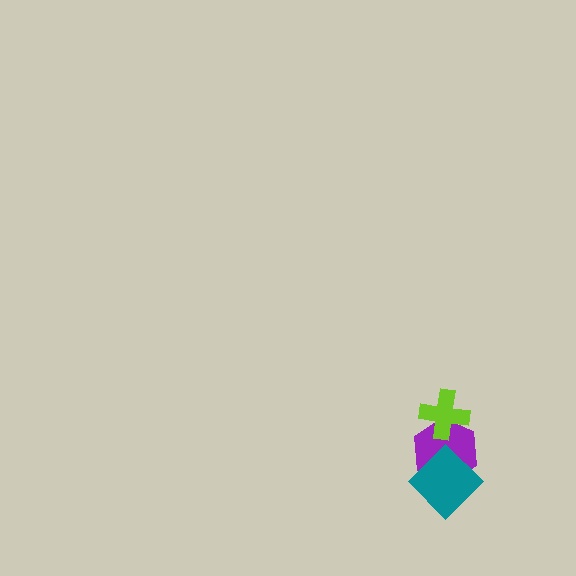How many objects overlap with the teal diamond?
1 object overlaps with the teal diamond.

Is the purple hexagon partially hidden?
Yes, it is partially covered by another shape.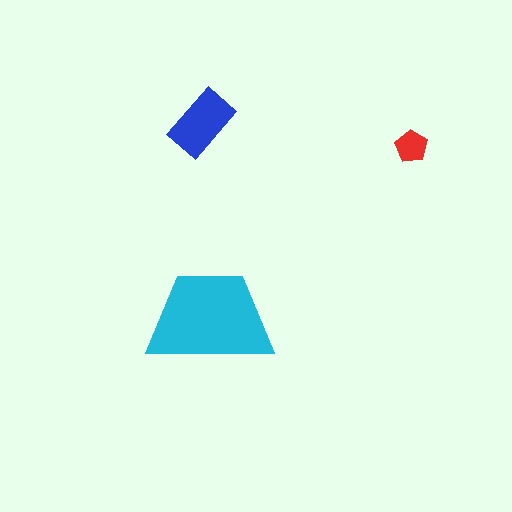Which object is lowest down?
The cyan trapezoid is bottommost.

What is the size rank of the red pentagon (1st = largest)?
3rd.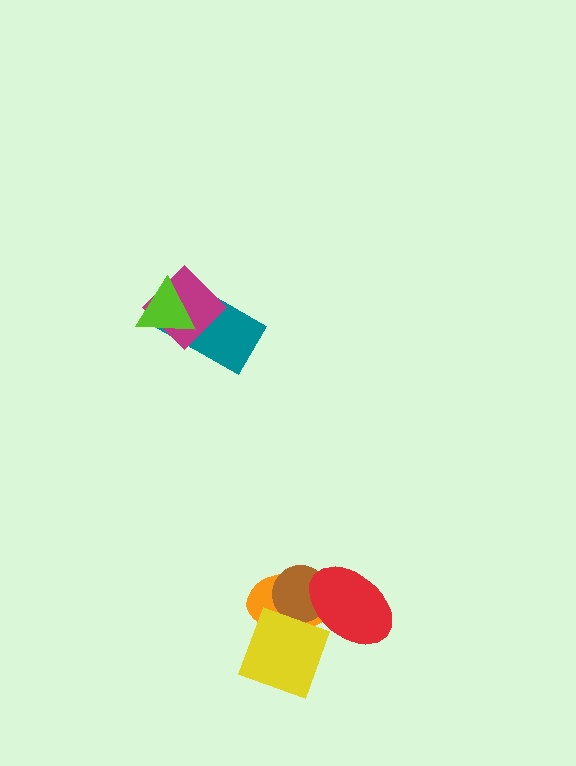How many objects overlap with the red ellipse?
2 objects overlap with the red ellipse.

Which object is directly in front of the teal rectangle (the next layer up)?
The magenta diamond is directly in front of the teal rectangle.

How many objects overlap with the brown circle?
2 objects overlap with the brown circle.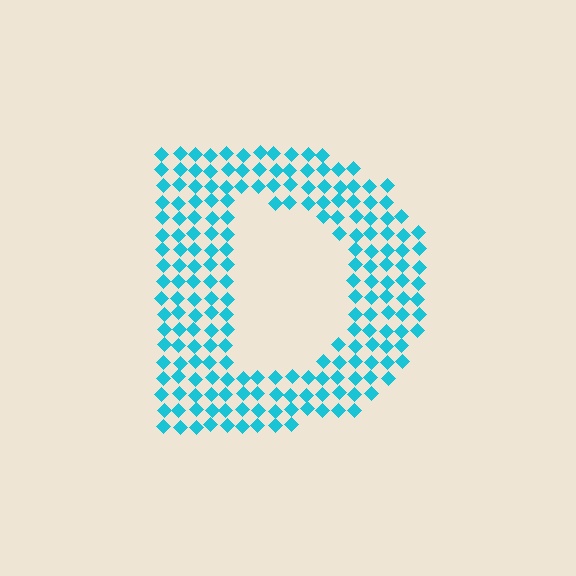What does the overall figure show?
The overall figure shows the letter D.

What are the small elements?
The small elements are diamonds.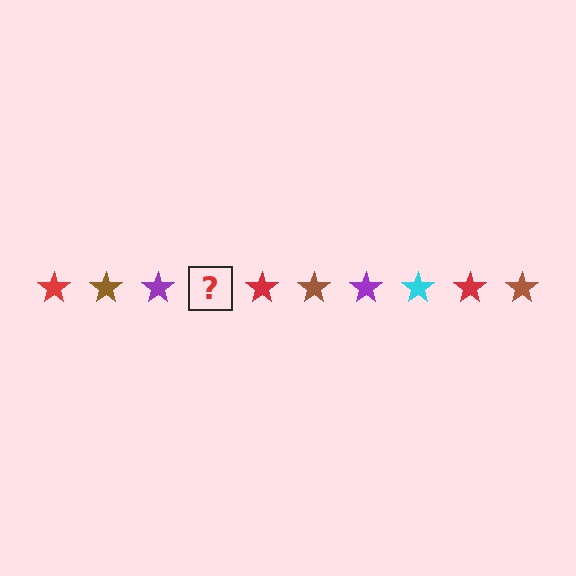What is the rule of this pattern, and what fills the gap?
The rule is that the pattern cycles through red, brown, purple, cyan stars. The gap should be filled with a cyan star.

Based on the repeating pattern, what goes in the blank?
The blank should be a cyan star.